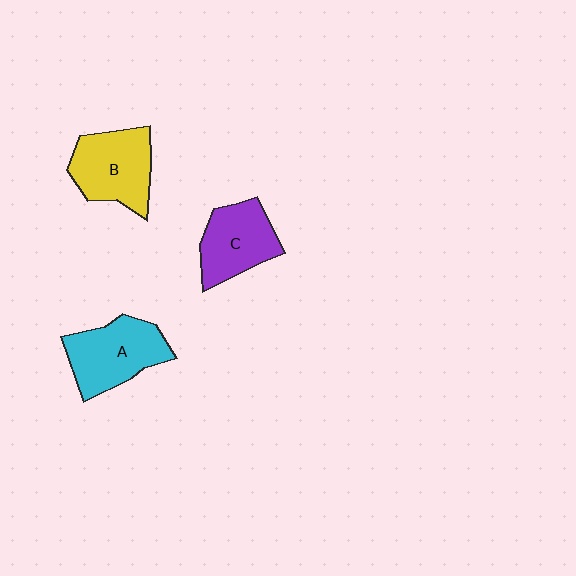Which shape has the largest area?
Shape A (cyan).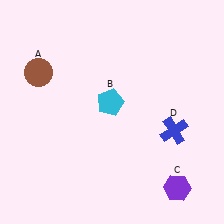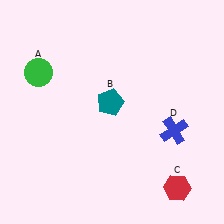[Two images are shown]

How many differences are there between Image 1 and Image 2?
There are 3 differences between the two images.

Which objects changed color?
A changed from brown to green. B changed from cyan to teal. C changed from purple to red.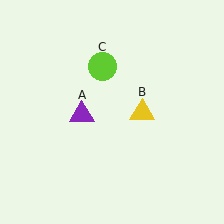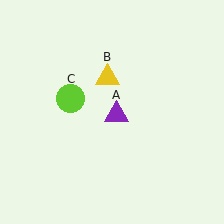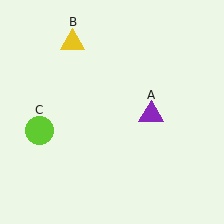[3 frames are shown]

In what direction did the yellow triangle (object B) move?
The yellow triangle (object B) moved up and to the left.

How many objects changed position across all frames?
3 objects changed position: purple triangle (object A), yellow triangle (object B), lime circle (object C).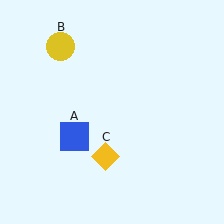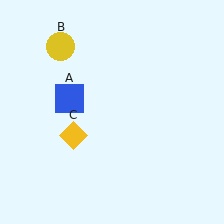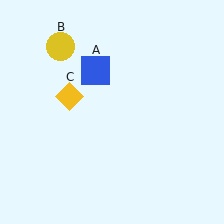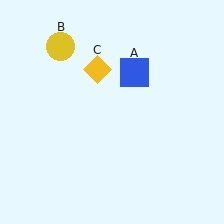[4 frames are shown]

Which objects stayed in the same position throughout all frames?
Yellow circle (object B) remained stationary.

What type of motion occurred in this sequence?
The blue square (object A), yellow diamond (object C) rotated clockwise around the center of the scene.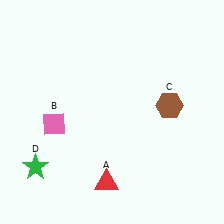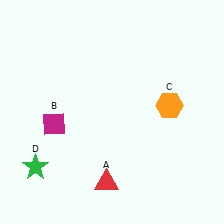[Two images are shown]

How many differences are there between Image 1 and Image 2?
There are 2 differences between the two images.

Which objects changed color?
B changed from pink to magenta. C changed from brown to orange.